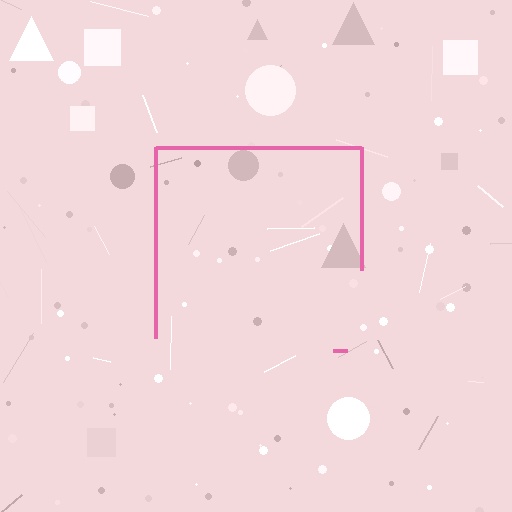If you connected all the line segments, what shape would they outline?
They would outline a square.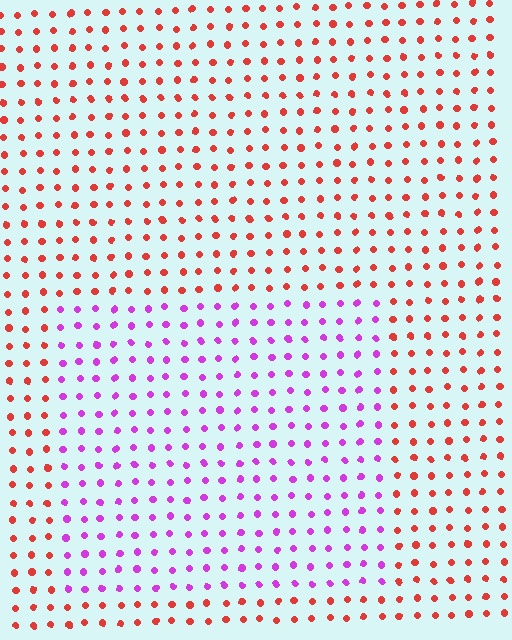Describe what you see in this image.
The image is filled with small red elements in a uniform arrangement. A rectangle-shaped region is visible where the elements are tinted to a slightly different hue, forming a subtle color boundary.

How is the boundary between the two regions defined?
The boundary is defined purely by a slight shift in hue (about 65 degrees). Spacing, size, and orientation are identical on both sides.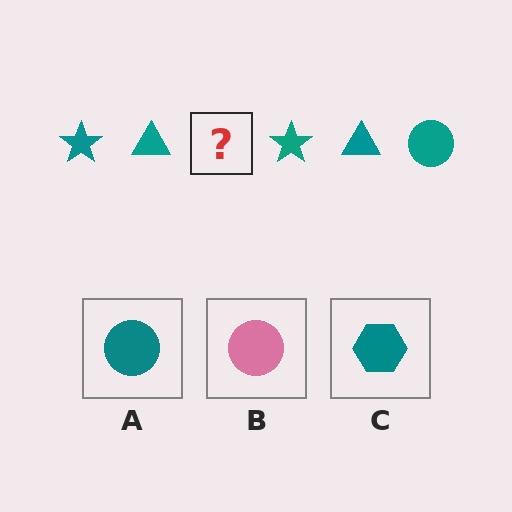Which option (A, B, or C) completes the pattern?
A.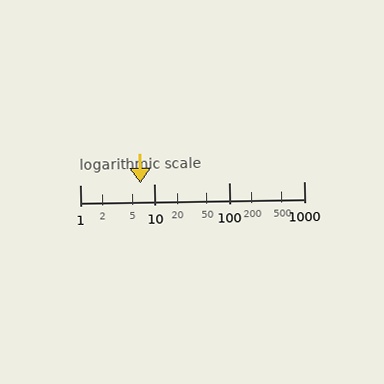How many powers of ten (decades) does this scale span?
The scale spans 3 decades, from 1 to 1000.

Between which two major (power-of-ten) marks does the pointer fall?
The pointer is between 1 and 10.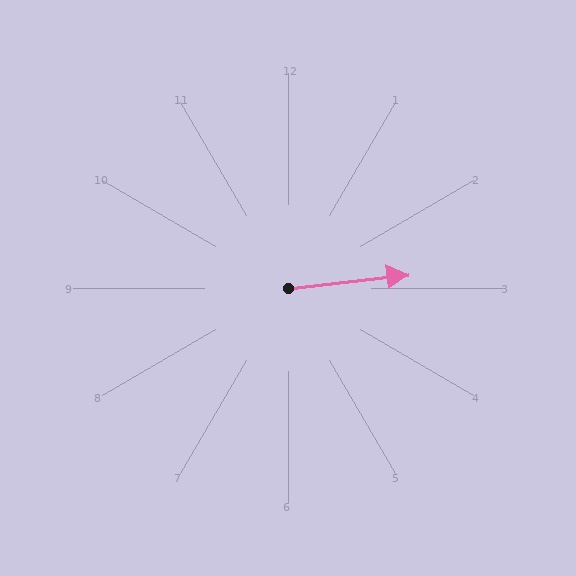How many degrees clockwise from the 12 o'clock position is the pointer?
Approximately 84 degrees.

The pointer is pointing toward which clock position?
Roughly 3 o'clock.